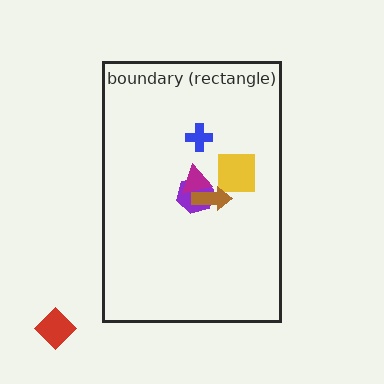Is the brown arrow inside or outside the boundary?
Inside.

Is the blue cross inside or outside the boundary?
Inside.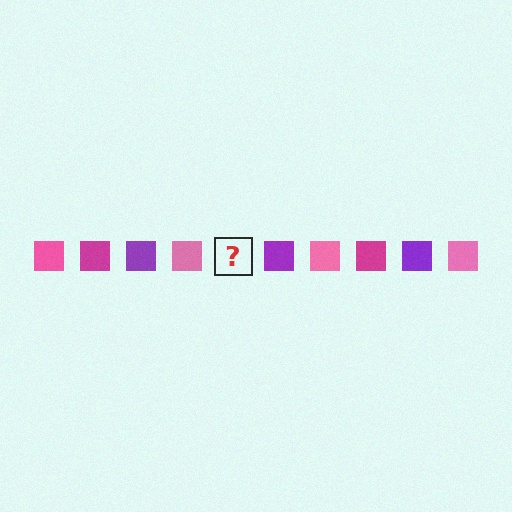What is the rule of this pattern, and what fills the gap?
The rule is that the pattern cycles through pink, magenta, purple squares. The gap should be filled with a magenta square.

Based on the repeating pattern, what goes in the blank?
The blank should be a magenta square.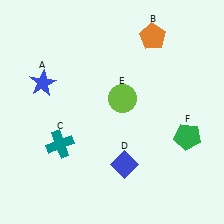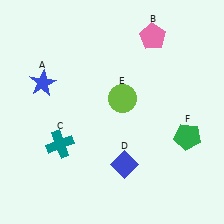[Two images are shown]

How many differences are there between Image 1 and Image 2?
There is 1 difference between the two images.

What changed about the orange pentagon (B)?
In Image 1, B is orange. In Image 2, it changed to pink.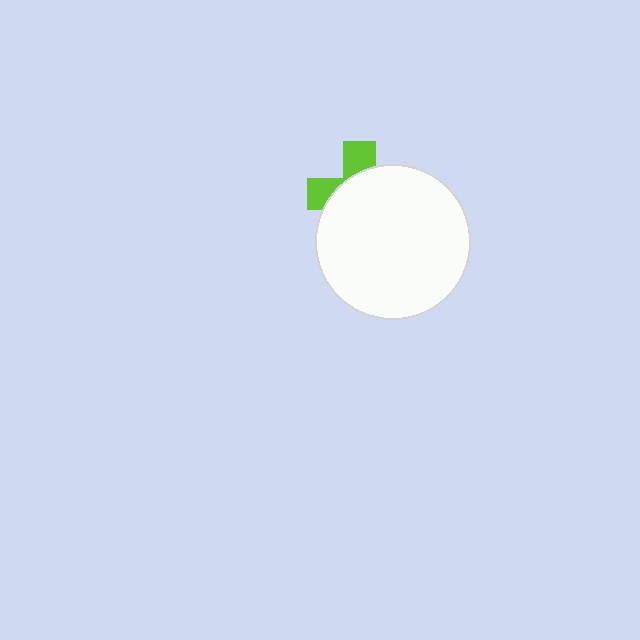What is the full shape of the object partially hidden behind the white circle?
The partially hidden object is a lime cross.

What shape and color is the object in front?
The object in front is a white circle.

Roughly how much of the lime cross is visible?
A small part of it is visible (roughly 31%).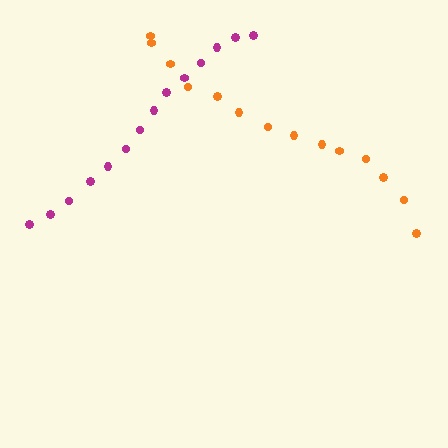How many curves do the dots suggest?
There are 2 distinct paths.